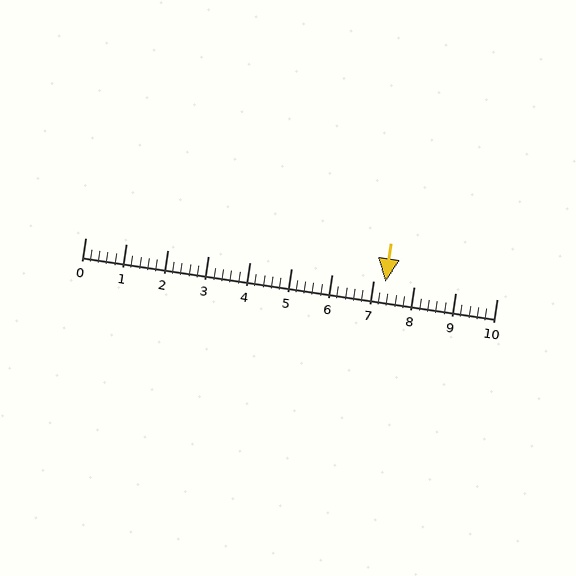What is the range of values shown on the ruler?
The ruler shows values from 0 to 10.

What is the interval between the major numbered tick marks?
The major tick marks are spaced 1 units apart.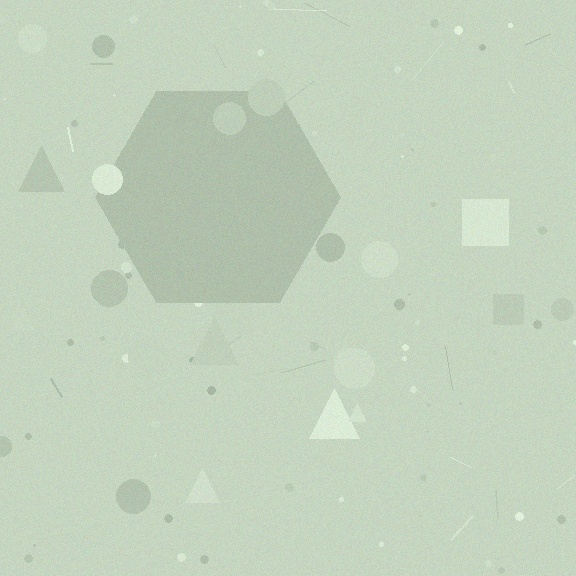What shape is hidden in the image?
A hexagon is hidden in the image.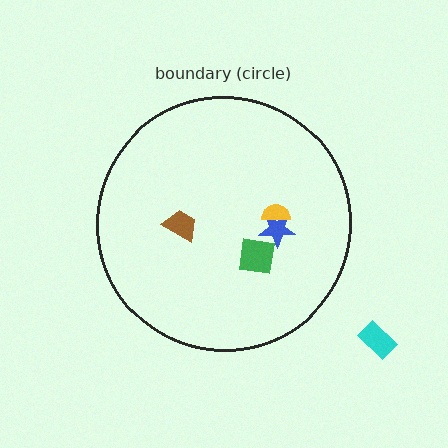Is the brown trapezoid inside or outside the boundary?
Inside.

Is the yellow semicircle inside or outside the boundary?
Inside.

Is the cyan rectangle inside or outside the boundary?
Outside.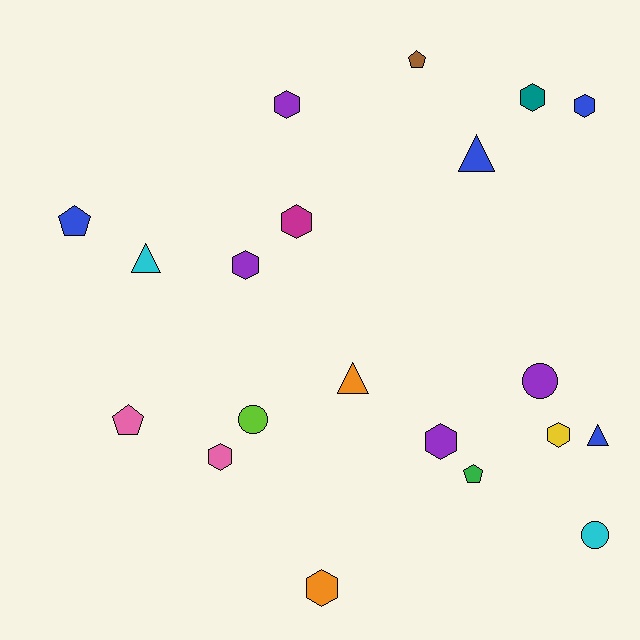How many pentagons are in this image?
There are 4 pentagons.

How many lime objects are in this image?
There is 1 lime object.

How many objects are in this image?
There are 20 objects.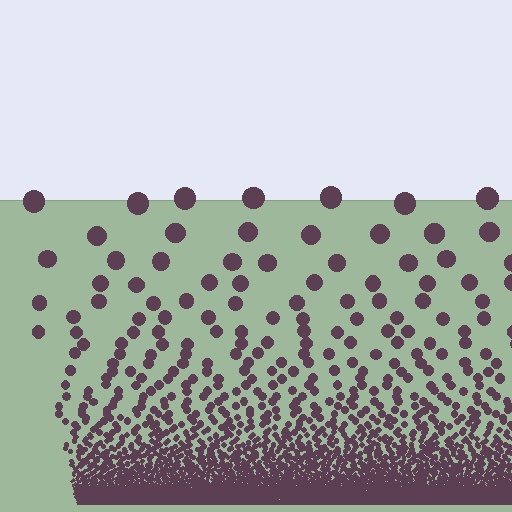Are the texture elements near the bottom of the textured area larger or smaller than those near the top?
Smaller. The gradient is inverted — elements near the bottom are smaller and denser.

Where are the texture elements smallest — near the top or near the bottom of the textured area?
Near the bottom.